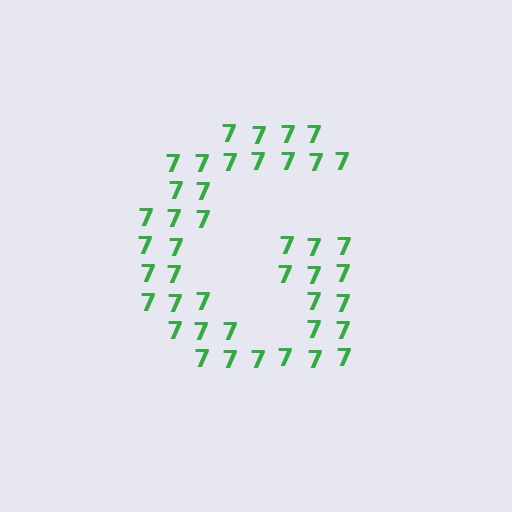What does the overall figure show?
The overall figure shows the letter G.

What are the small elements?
The small elements are digit 7's.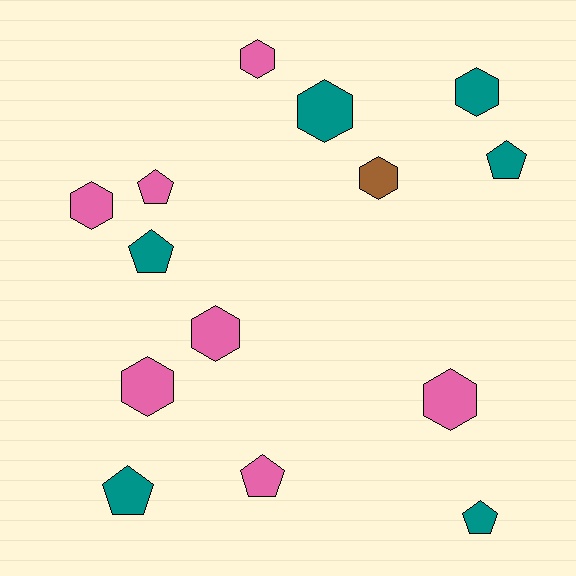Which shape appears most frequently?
Hexagon, with 8 objects.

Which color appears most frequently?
Pink, with 7 objects.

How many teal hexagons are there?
There are 2 teal hexagons.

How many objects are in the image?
There are 14 objects.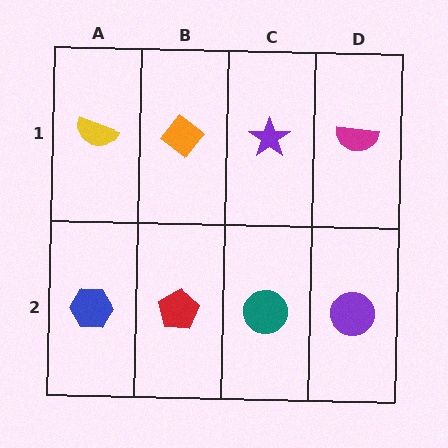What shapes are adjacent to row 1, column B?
A red pentagon (row 2, column B), a yellow semicircle (row 1, column A), a purple star (row 1, column C).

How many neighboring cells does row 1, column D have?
2.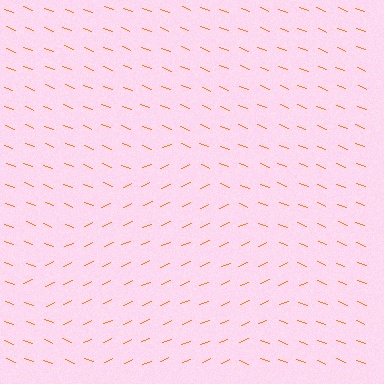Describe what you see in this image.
The image is filled with small orange line segments. A diamond region in the image has lines oriented differently from the surrounding lines, creating a visible texture boundary.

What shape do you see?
I see a diamond.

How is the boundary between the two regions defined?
The boundary is defined purely by a change in line orientation (approximately 45 degrees difference). All lines are the same color and thickness.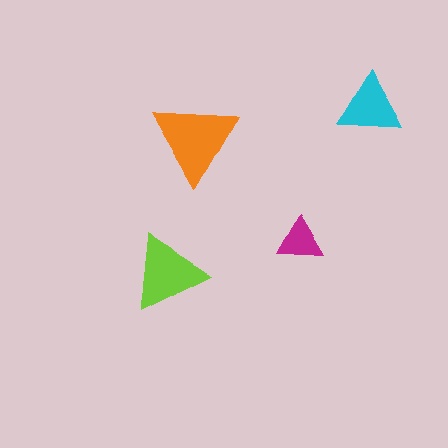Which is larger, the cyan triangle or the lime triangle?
The lime one.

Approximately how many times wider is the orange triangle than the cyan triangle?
About 1.5 times wider.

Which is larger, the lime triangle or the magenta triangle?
The lime one.